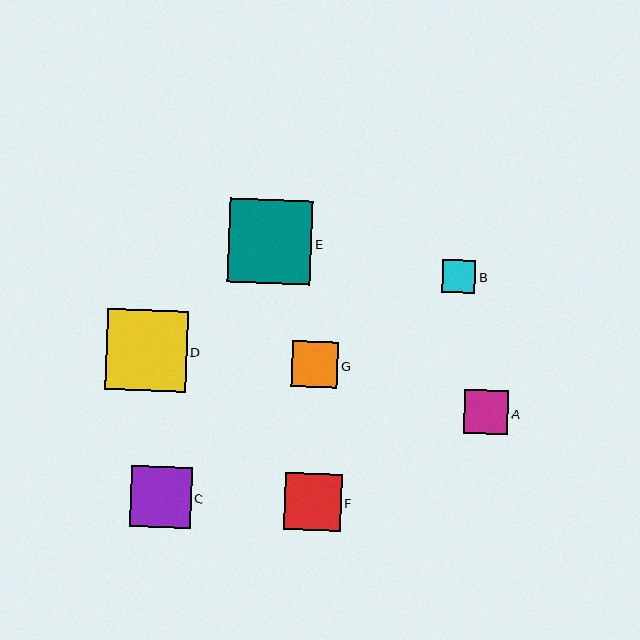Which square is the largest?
Square E is the largest with a size of approximately 84 pixels.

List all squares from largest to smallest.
From largest to smallest: E, D, C, F, G, A, B.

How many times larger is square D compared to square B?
Square D is approximately 2.4 times the size of square B.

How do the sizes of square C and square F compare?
Square C and square F are approximately the same size.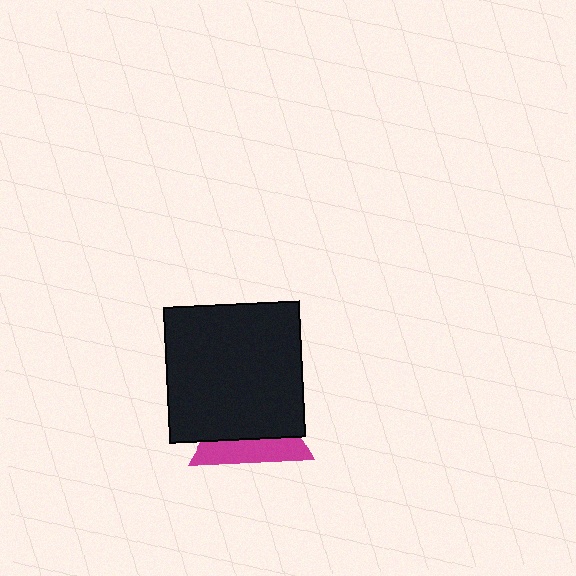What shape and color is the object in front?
The object in front is a black square.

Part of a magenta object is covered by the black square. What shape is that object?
It is a triangle.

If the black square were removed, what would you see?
You would see the complete magenta triangle.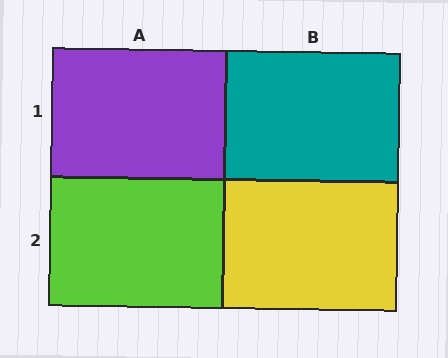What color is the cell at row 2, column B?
Yellow.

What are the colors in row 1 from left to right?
Purple, teal.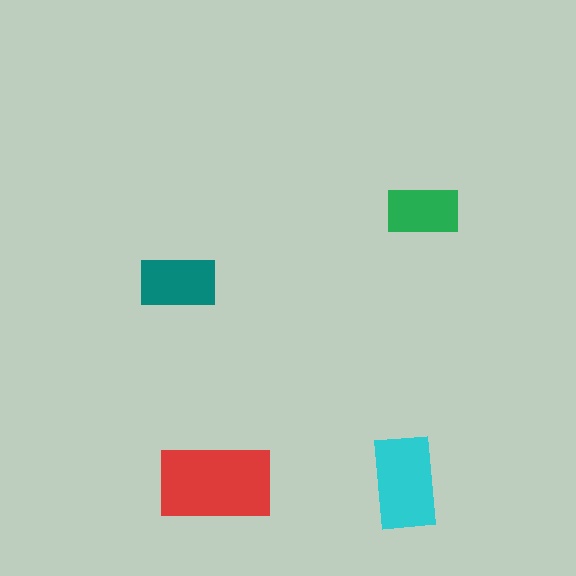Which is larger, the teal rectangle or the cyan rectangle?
The cyan one.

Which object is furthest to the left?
The teal rectangle is leftmost.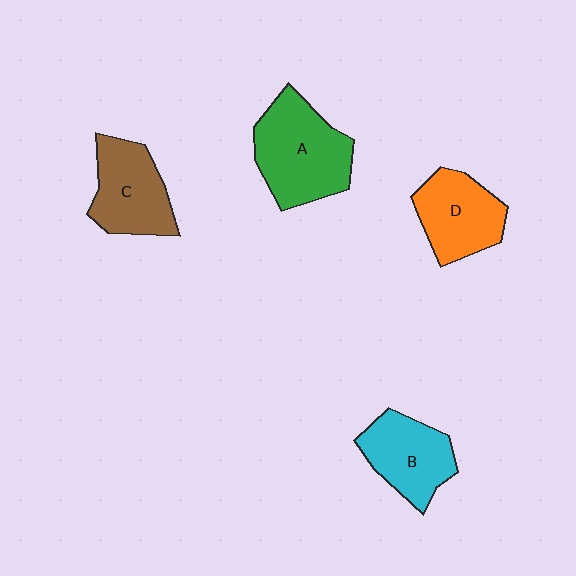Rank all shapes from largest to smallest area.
From largest to smallest: A (green), C (brown), D (orange), B (cyan).